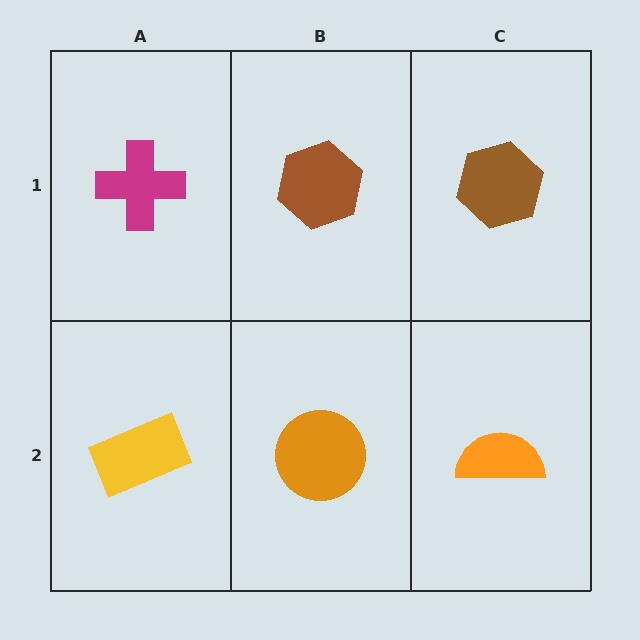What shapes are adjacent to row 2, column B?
A brown hexagon (row 1, column B), a yellow rectangle (row 2, column A), an orange semicircle (row 2, column C).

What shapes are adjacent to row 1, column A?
A yellow rectangle (row 2, column A), a brown hexagon (row 1, column B).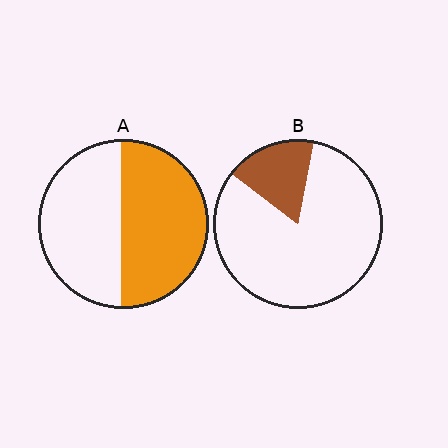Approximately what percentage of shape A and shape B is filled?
A is approximately 50% and B is approximately 20%.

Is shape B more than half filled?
No.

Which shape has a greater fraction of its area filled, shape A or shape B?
Shape A.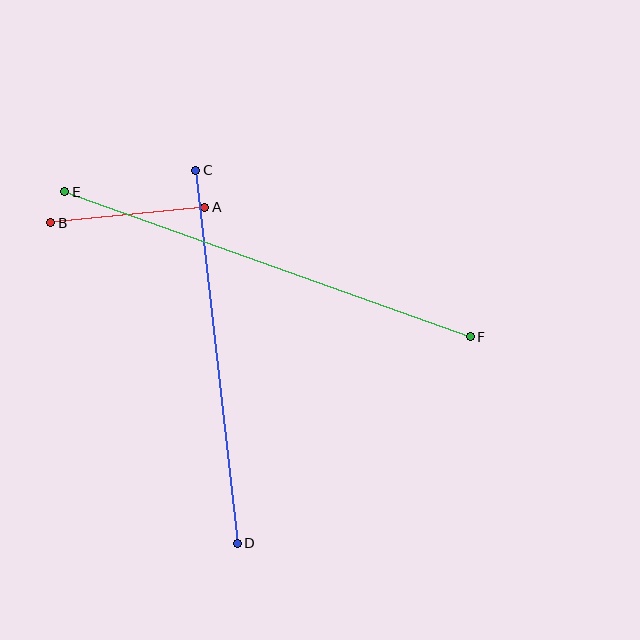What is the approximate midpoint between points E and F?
The midpoint is at approximately (268, 264) pixels.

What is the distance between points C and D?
The distance is approximately 375 pixels.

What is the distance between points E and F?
The distance is approximately 431 pixels.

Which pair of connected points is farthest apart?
Points E and F are farthest apart.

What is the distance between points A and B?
The distance is approximately 155 pixels.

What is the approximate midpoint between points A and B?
The midpoint is at approximately (128, 215) pixels.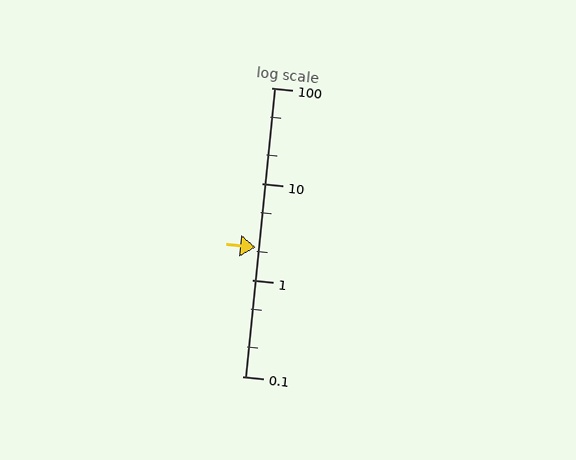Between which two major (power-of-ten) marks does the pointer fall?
The pointer is between 1 and 10.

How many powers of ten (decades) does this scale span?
The scale spans 3 decades, from 0.1 to 100.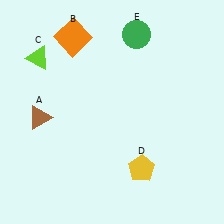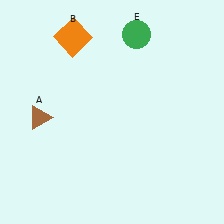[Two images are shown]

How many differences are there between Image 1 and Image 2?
There are 2 differences between the two images.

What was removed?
The lime triangle (C), the yellow pentagon (D) were removed in Image 2.